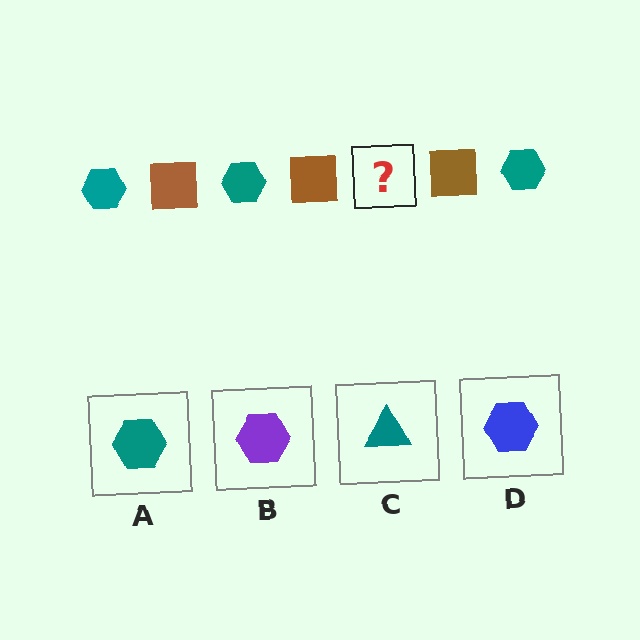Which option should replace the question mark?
Option A.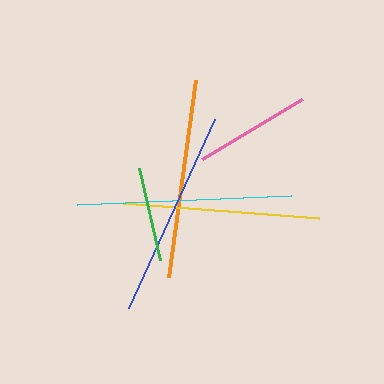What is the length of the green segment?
The green segment is approximately 95 pixels long.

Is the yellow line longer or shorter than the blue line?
The blue line is longer than the yellow line.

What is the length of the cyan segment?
The cyan segment is approximately 215 pixels long.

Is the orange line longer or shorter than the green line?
The orange line is longer than the green line.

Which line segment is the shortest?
The green line is the shortest at approximately 95 pixels.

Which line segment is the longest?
The cyan line is the longest at approximately 215 pixels.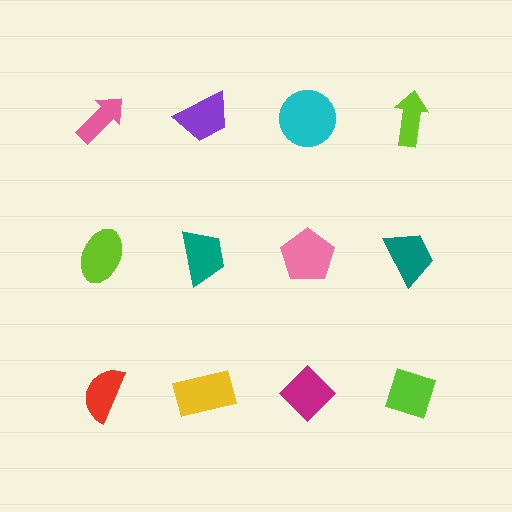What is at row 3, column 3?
A magenta diamond.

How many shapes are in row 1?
4 shapes.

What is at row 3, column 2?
A yellow rectangle.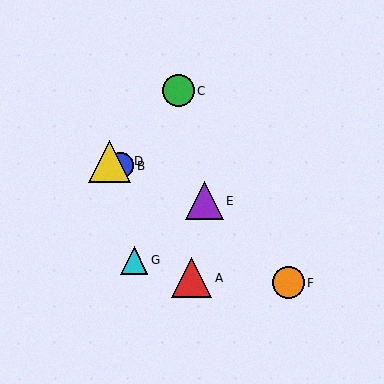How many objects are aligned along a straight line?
3 objects (B, D, E) are aligned along a straight line.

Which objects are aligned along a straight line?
Objects B, D, E are aligned along a straight line.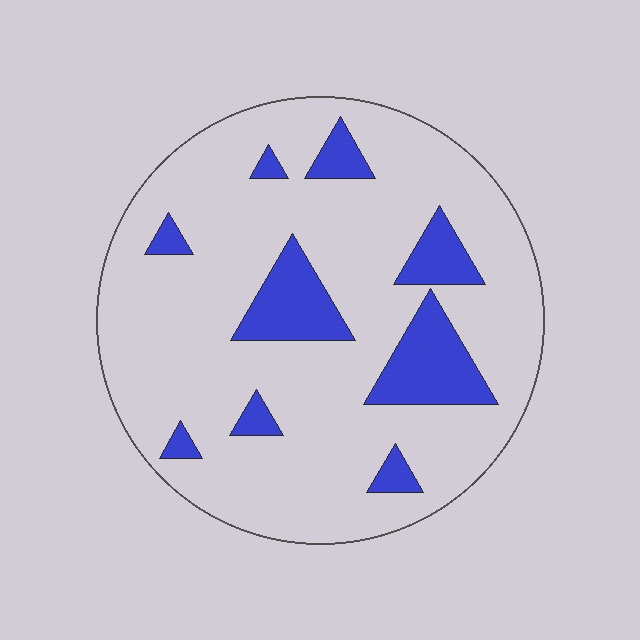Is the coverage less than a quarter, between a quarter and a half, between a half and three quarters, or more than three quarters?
Less than a quarter.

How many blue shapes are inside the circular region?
9.